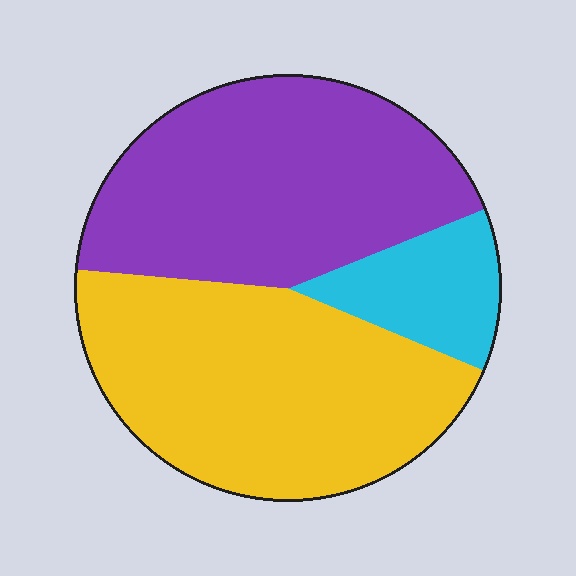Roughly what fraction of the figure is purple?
Purple takes up between a third and a half of the figure.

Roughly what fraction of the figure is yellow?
Yellow covers around 45% of the figure.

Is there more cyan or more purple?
Purple.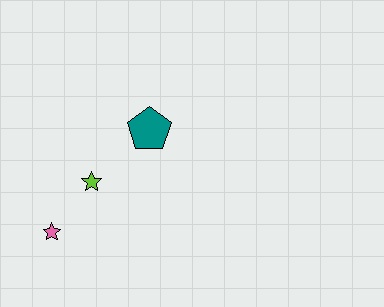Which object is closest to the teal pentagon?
The lime star is closest to the teal pentagon.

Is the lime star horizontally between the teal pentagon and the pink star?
Yes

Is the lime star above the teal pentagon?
No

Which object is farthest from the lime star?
The teal pentagon is farthest from the lime star.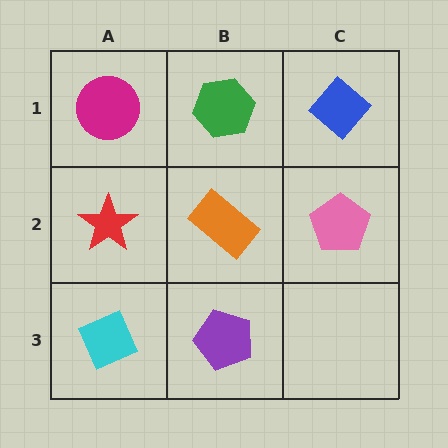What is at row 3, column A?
A cyan diamond.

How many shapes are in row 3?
2 shapes.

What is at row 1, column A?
A magenta circle.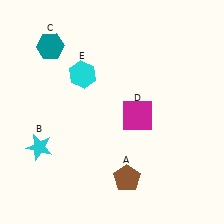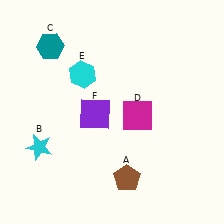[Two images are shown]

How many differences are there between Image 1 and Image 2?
There is 1 difference between the two images.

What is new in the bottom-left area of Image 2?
A purple square (F) was added in the bottom-left area of Image 2.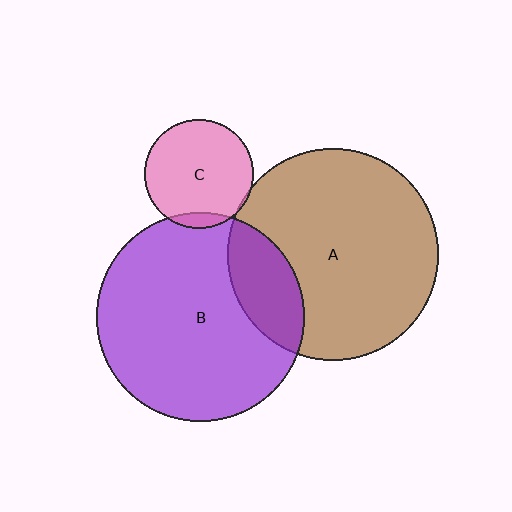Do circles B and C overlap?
Yes.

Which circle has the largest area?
Circle A (brown).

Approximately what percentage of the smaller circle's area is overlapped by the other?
Approximately 10%.